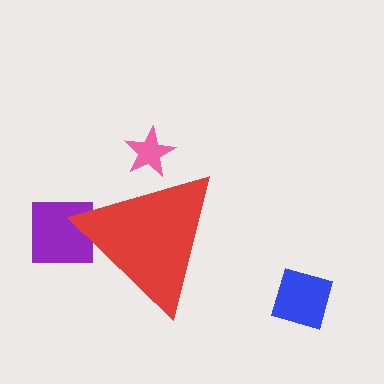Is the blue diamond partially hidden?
No, the blue diamond is fully visible.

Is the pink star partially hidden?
Yes, the pink star is partially hidden behind the red triangle.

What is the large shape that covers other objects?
A red triangle.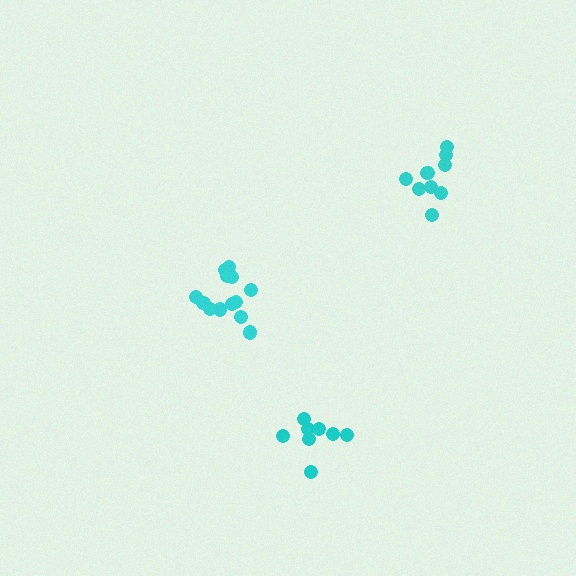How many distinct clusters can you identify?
There are 3 distinct clusters.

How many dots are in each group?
Group 1: 8 dots, Group 2: 13 dots, Group 3: 9 dots (30 total).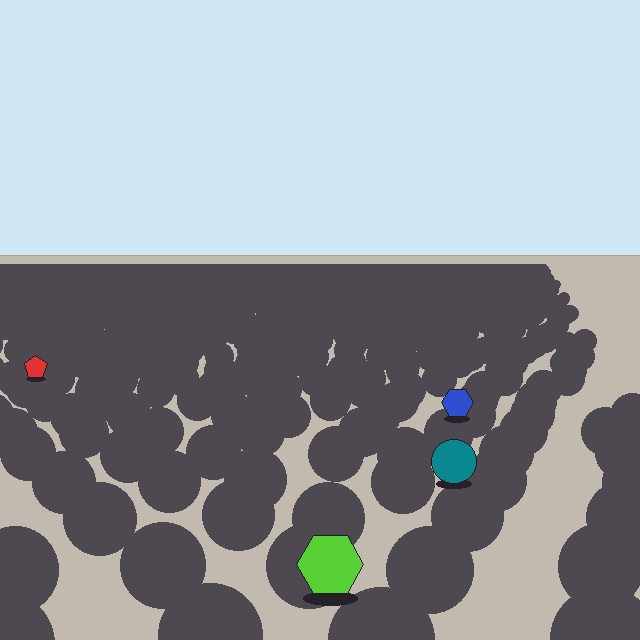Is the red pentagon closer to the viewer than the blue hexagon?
No. The blue hexagon is closer — you can tell from the texture gradient: the ground texture is coarser near it.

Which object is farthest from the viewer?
The red pentagon is farthest from the viewer. It appears smaller and the ground texture around it is denser.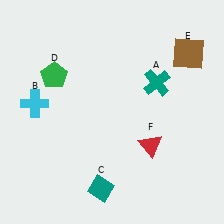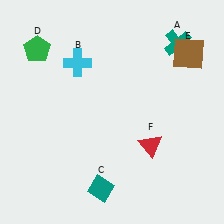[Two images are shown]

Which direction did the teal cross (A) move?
The teal cross (A) moved up.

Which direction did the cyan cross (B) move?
The cyan cross (B) moved right.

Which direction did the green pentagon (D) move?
The green pentagon (D) moved up.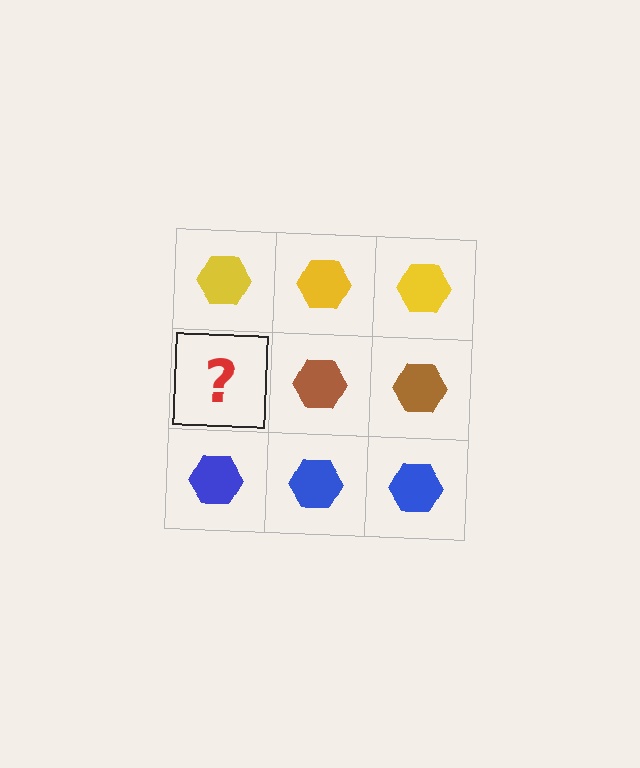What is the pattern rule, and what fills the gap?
The rule is that each row has a consistent color. The gap should be filled with a brown hexagon.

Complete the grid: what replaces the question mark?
The question mark should be replaced with a brown hexagon.